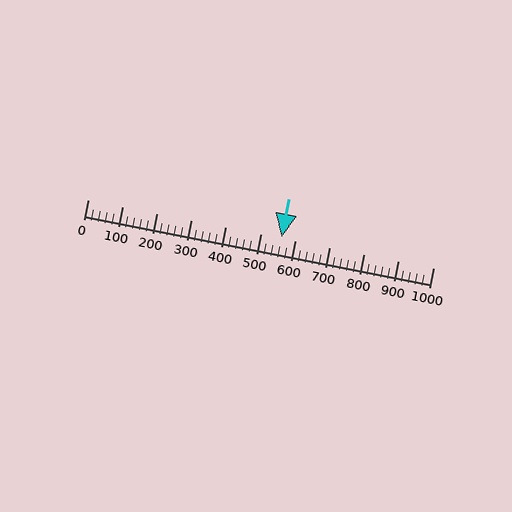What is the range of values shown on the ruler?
The ruler shows values from 0 to 1000.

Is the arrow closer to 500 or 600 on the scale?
The arrow is closer to 600.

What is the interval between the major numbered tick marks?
The major tick marks are spaced 100 units apart.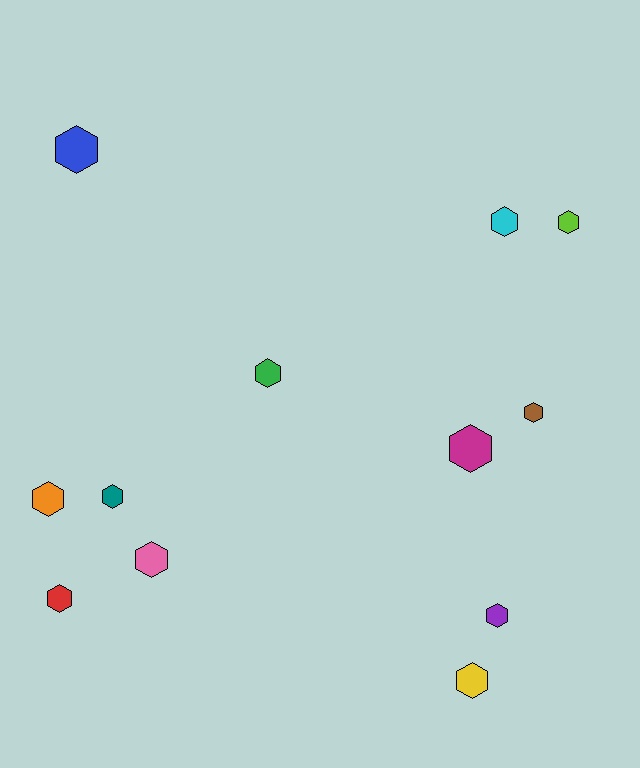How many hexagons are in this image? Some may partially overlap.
There are 12 hexagons.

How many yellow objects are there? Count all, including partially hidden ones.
There is 1 yellow object.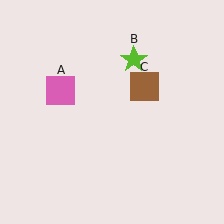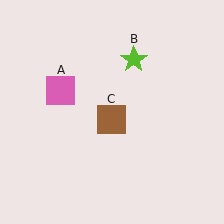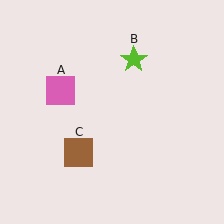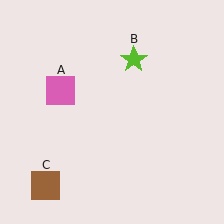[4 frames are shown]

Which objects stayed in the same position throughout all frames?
Pink square (object A) and lime star (object B) remained stationary.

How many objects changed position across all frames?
1 object changed position: brown square (object C).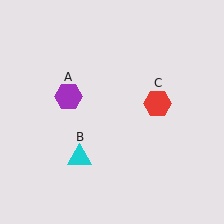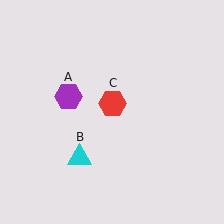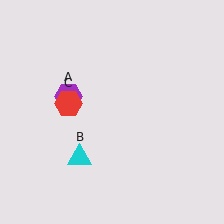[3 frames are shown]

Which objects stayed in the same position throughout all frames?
Purple hexagon (object A) and cyan triangle (object B) remained stationary.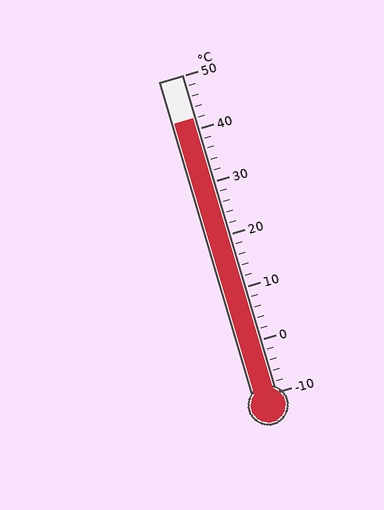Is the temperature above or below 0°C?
The temperature is above 0°C.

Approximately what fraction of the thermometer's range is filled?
The thermometer is filled to approximately 85% of its range.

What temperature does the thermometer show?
The thermometer shows approximately 42°C.